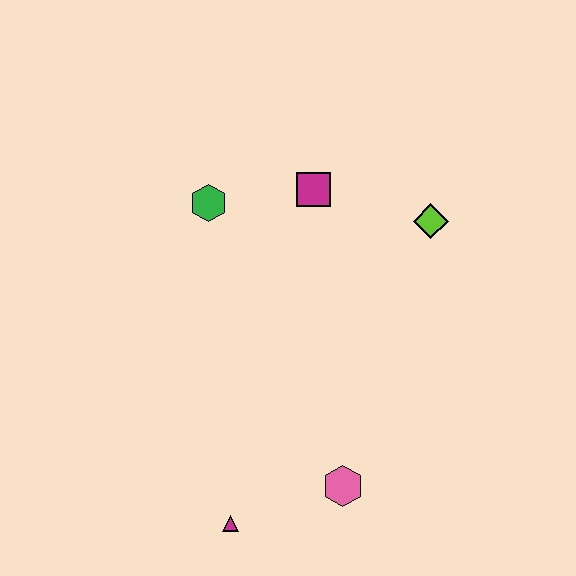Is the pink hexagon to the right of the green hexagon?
Yes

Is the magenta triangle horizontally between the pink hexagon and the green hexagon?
Yes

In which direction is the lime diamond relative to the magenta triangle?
The lime diamond is above the magenta triangle.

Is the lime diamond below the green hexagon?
Yes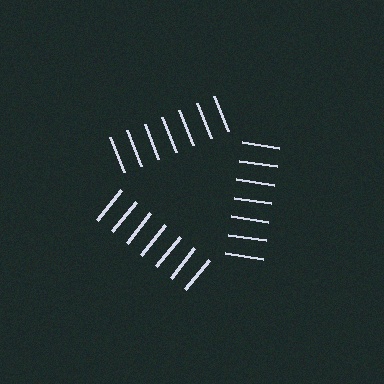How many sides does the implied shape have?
3 sides — the line-ends trace a triangle.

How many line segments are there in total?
21 — 7 along each of the 3 edges.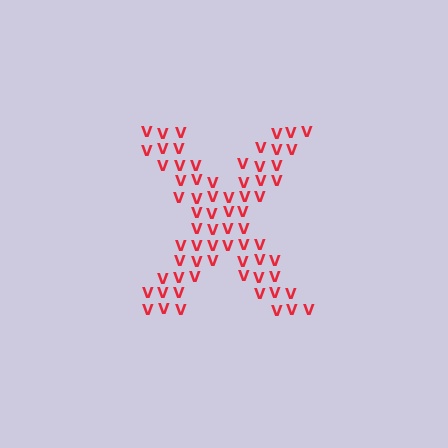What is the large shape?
The large shape is the letter X.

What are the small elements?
The small elements are letter V's.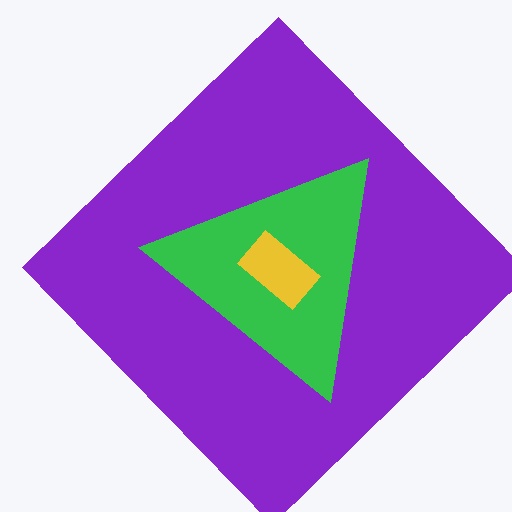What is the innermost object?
The yellow rectangle.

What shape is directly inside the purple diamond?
The green triangle.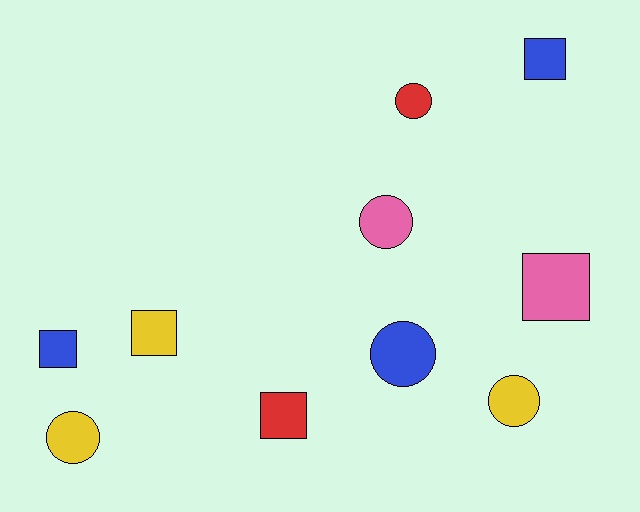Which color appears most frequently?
Yellow, with 3 objects.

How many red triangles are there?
There are no red triangles.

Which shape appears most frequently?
Square, with 5 objects.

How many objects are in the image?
There are 10 objects.